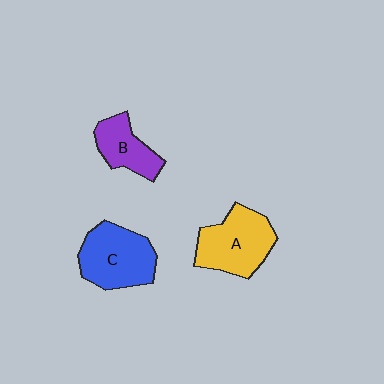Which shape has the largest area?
Shape C (blue).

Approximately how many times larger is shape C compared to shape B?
Approximately 1.6 times.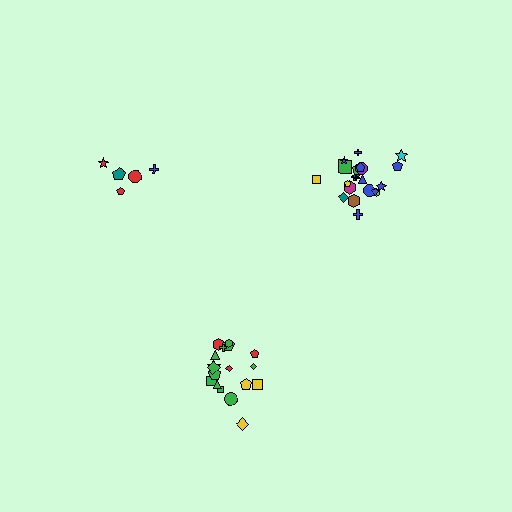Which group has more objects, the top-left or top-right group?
The top-right group.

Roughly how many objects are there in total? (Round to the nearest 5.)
Roughly 45 objects in total.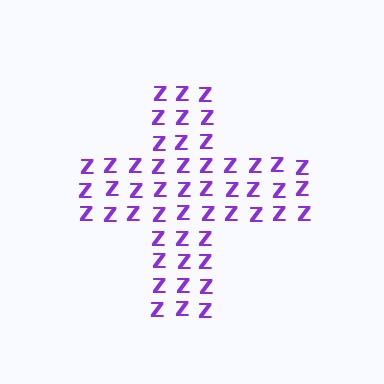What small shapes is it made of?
It is made of small letter Z's.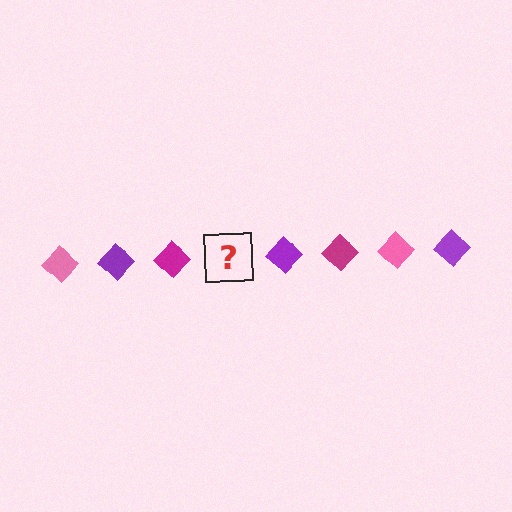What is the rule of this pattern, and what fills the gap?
The rule is that the pattern cycles through pink, purple, magenta diamonds. The gap should be filled with a pink diamond.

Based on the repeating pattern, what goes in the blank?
The blank should be a pink diamond.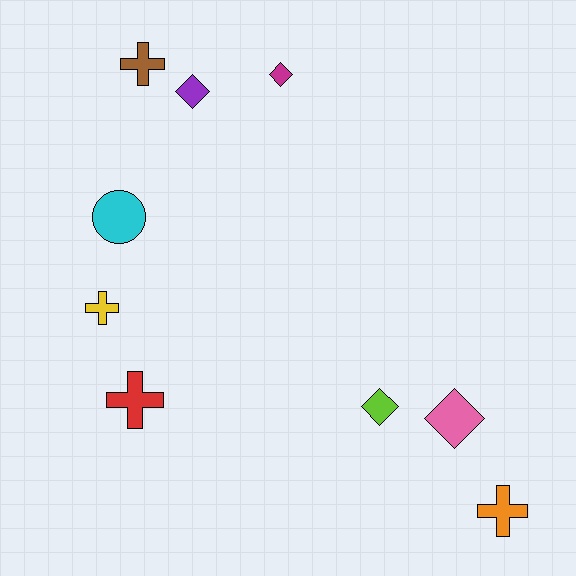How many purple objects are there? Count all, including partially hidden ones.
There is 1 purple object.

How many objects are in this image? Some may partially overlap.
There are 9 objects.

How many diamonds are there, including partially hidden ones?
There are 4 diamonds.